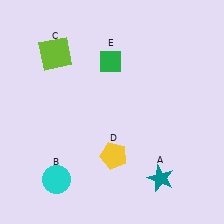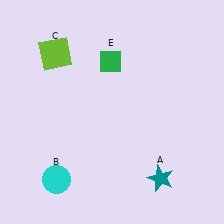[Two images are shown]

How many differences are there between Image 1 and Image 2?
There is 1 difference between the two images.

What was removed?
The yellow pentagon (D) was removed in Image 2.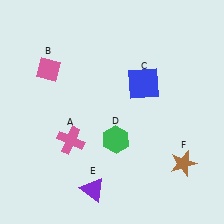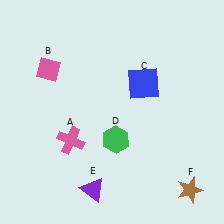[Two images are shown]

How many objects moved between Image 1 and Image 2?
1 object moved between the two images.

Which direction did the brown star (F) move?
The brown star (F) moved down.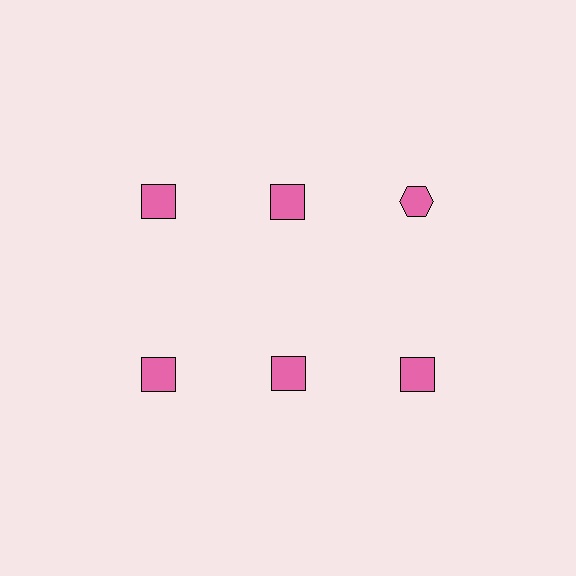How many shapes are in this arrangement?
There are 6 shapes arranged in a grid pattern.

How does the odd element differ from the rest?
It has a different shape: hexagon instead of square.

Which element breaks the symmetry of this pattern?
The pink hexagon in the top row, center column breaks the symmetry. All other shapes are pink squares.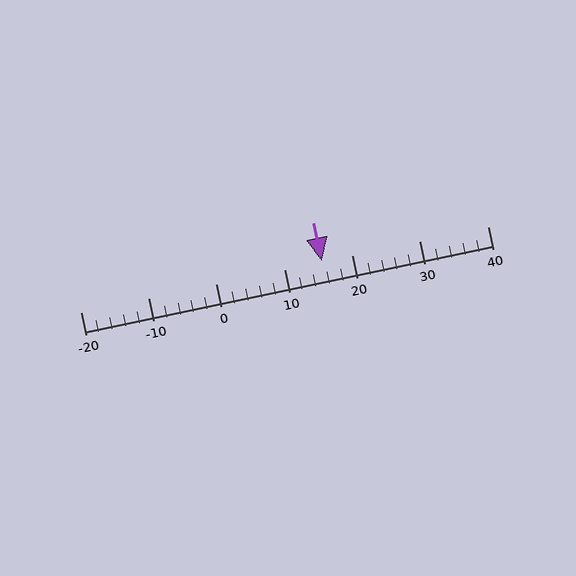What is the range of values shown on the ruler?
The ruler shows values from -20 to 40.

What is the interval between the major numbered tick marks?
The major tick marks are spaced 10 units apart.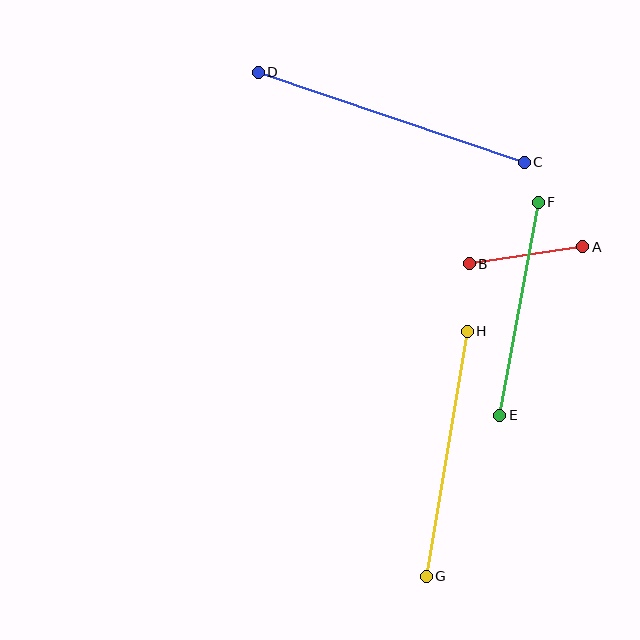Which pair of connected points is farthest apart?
Points C and D are farthest apart.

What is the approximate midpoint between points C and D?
The midpoint is at approximately (391, 117) pixels.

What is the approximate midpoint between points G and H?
The midpoint is at approximately (447, 454) pixels.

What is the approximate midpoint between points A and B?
The midpoint is at approximately (526, 255) pixels.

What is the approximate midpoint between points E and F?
The midpoint is at approximately (519, 309) pixels.